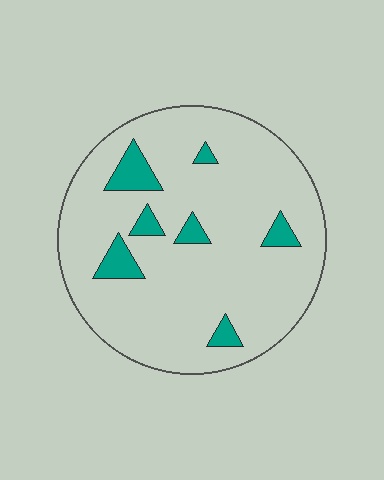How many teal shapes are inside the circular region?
7.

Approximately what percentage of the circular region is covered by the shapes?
Approximately 10%.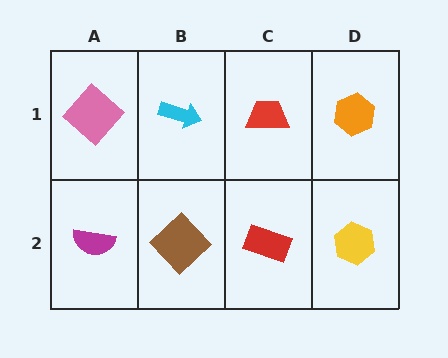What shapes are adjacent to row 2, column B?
A cyan arrow (row 1, column B), a magenta semicircle (row 2, column A), a red rectangle (row 2, column C).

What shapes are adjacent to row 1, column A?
A magenta semicircle (row 2, column A), a cyan arrow (row 1, column B).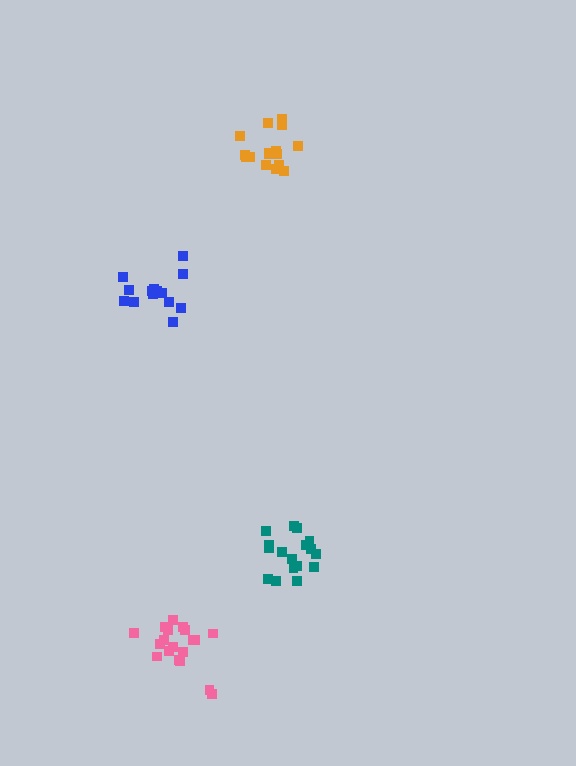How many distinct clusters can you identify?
There are 4 distinct clusters.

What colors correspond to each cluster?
The clusters are colored: pink, orange, blue, teal.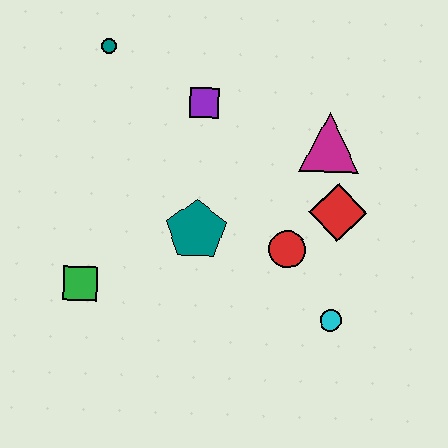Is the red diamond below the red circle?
No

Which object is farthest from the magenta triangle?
The green square is farthest from the magenta triangle.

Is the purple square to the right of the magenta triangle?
No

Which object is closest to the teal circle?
The purple square is closest to the teal circle.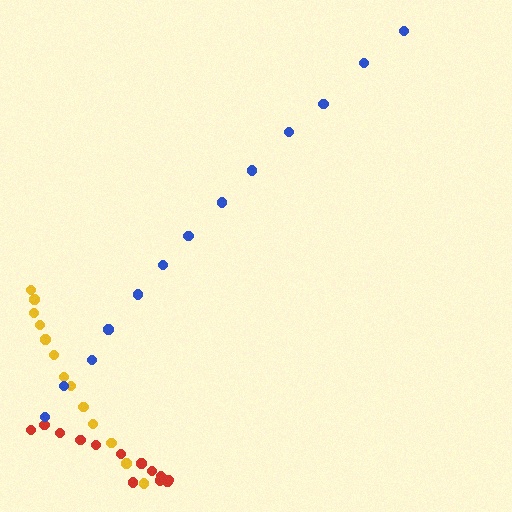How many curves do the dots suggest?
There are 3 distinct paths.